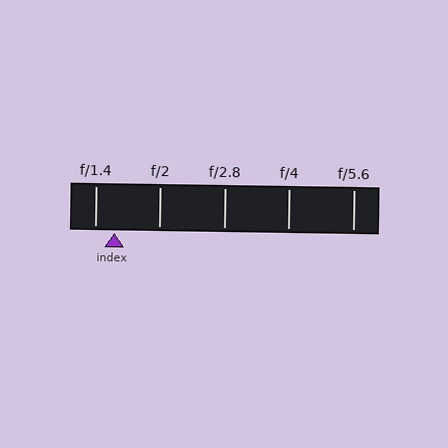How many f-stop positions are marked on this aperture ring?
There are 5 f-stop positions marked.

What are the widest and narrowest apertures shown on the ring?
The widest aperture shown is f/1.4 and the narrowest is f/5.6.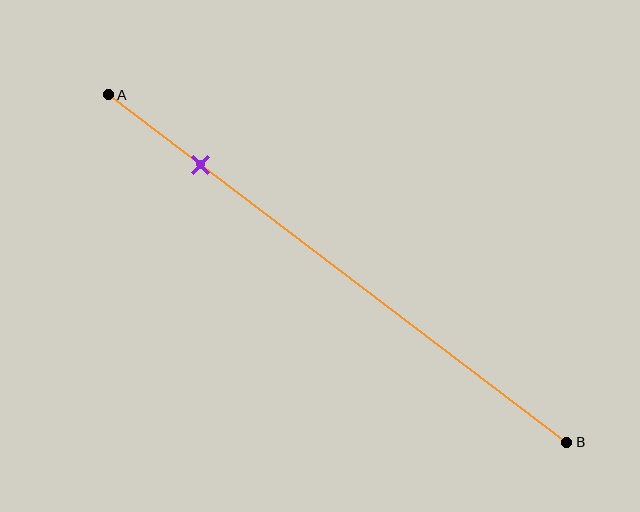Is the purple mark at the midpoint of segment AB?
No, the mark is at about 20% from A, not at the 50% midpoint.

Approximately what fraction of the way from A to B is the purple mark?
The purple mark is approximately 20% of the way from A to B.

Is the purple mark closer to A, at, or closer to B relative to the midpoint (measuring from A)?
The purple mark is closer to point A than the midpoint of segment AB.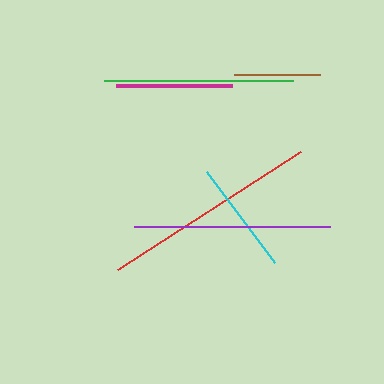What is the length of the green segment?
The green segment is approximately 189 pixels long.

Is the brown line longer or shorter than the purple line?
The purple line is longer than the brown line.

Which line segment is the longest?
The red line is the longest at approximately 217 pixels.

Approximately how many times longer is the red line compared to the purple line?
The red line is approximately 1.1 times the length of the purple line.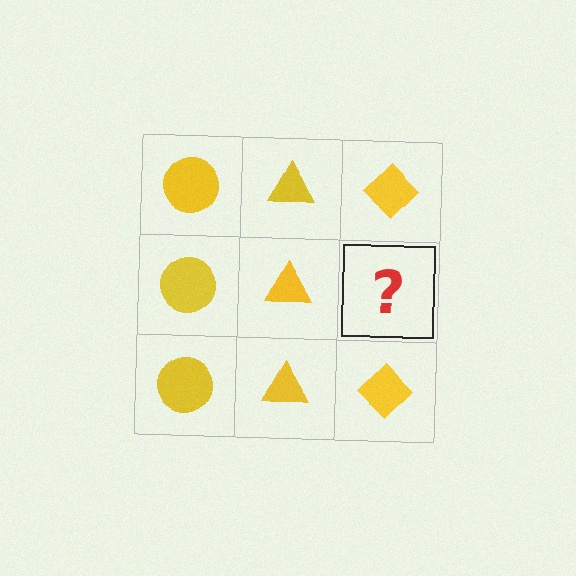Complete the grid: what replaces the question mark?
The question mark should be replaced with a yellow diamond.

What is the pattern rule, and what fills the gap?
The rule is that each column has a consistent shape. The gap should be filled with a yellow diamond.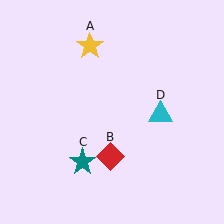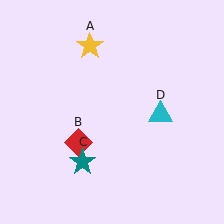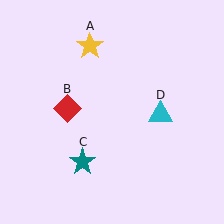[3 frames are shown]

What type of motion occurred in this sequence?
The red diamond (object B) rotated clockwise around the center of the scene.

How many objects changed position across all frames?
1 object changed position: red diamond (object B).